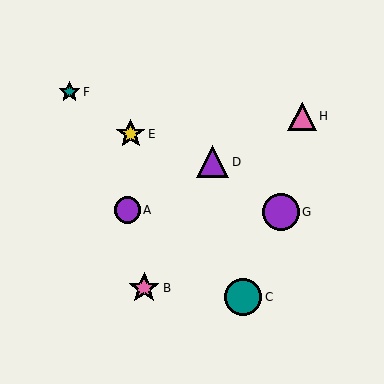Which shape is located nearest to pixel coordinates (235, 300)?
The teal circle (labeled C) at (243, 297) is nearest to that location.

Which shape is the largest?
The teal circle (labeled C) is the largest.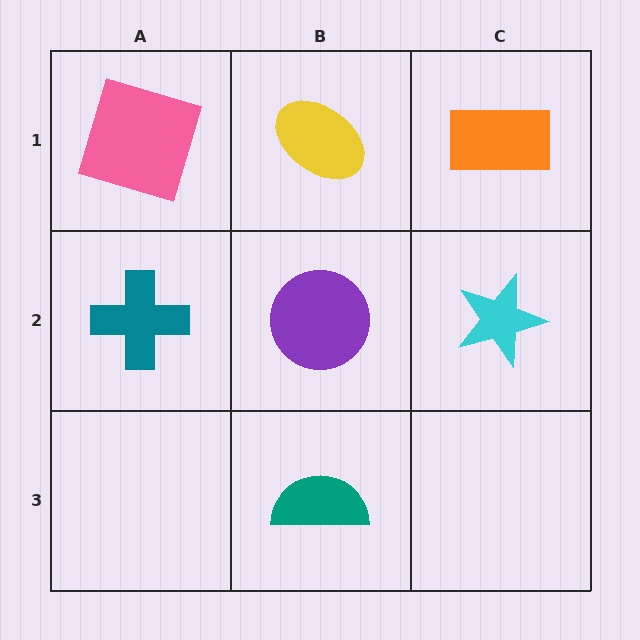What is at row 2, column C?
A cyan star.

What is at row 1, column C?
An orange rectangle.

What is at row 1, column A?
A pink square.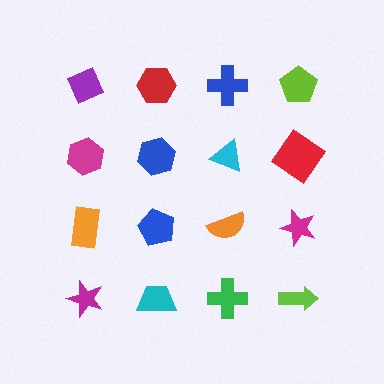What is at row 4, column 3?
A green cross.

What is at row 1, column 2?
A red hexagon.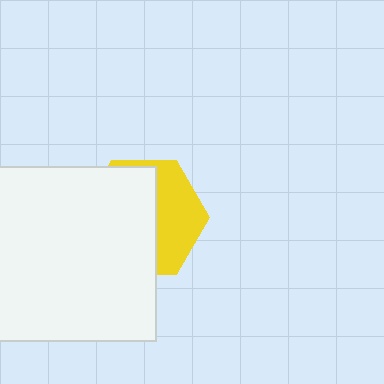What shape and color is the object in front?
The object in front is a white square.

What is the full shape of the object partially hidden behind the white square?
The partially hidden object is a yellow hexagon.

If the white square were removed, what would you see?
You would see the complete yellow hexagon.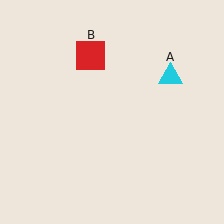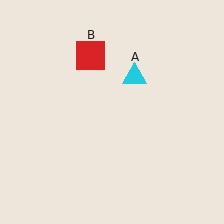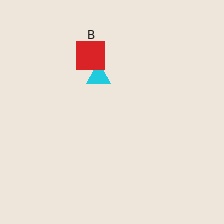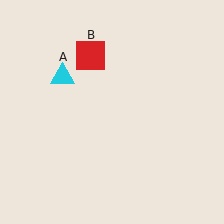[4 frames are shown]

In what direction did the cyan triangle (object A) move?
The cyan triangle (object A) moved left.